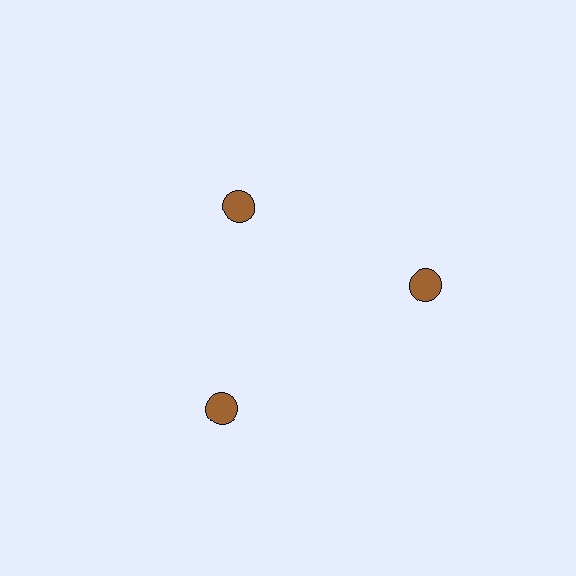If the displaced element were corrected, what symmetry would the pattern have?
It would have 3-fold rotational symmetry — the pattern would map onto itself every 120 degrees.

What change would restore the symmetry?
The symmetry would be restored by moving it outward, back onto the ring so that all 3 circles sit at equal angles and equal distance from the center.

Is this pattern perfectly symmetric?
No. The 3 brown circles are arranged in a ring, but one element near the 11 o'clock position is pulled inward toward the center, breaking the 3-fold rotational symmetry.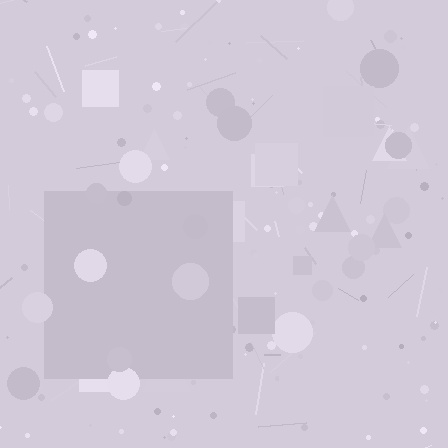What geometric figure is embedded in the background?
A square is embedded in the background.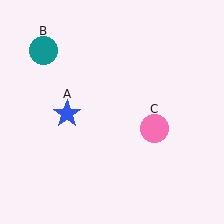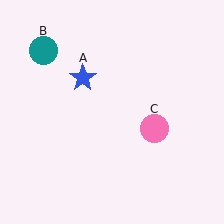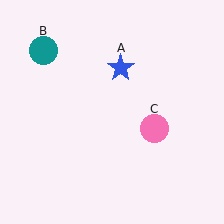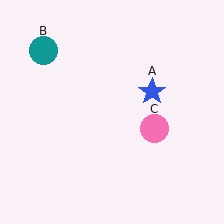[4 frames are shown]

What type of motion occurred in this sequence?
The blue star (object A) rotated clockwise around the center of the scene.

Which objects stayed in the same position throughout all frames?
Teal circle (object B) and pink circle (object C) remained stationary.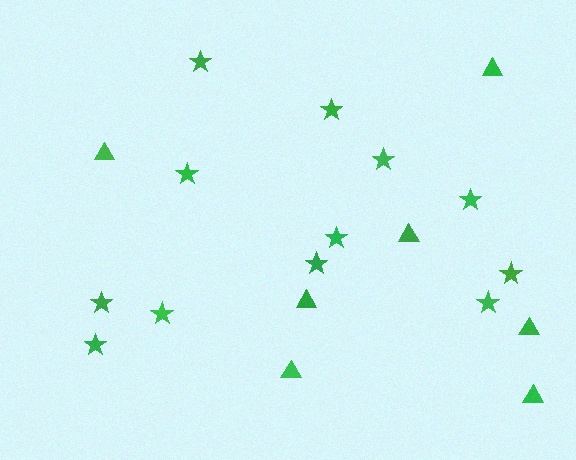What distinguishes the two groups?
There are 2 groups: one group of stars (12) and one group of triangles (7).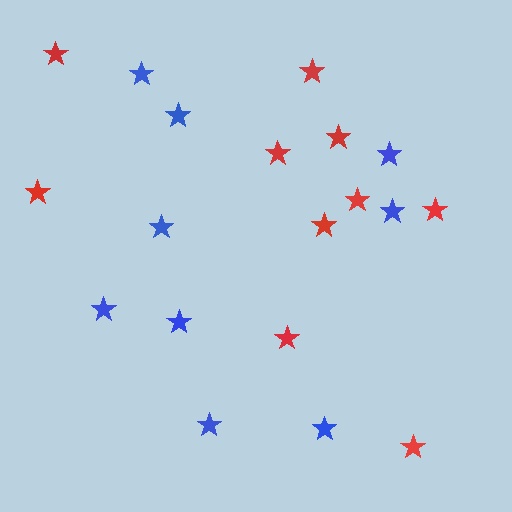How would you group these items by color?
There are 2 groups: one group of blue stars (9) and one group of red stars (10).